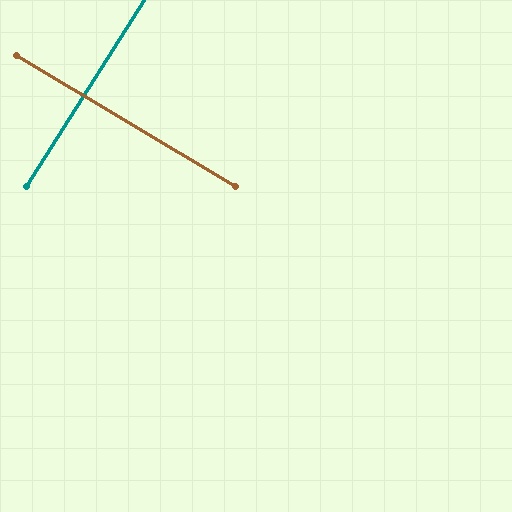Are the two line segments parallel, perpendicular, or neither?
Perpendicular — they meet at approximately 89°.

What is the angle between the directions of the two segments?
Approximately 89 degrees.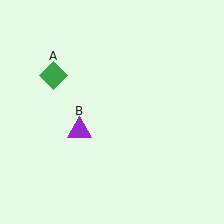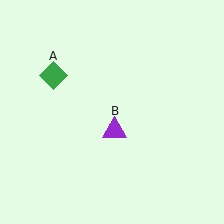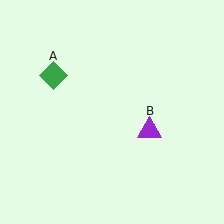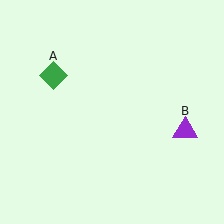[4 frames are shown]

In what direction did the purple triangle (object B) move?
The purple triangle (object B) moved right.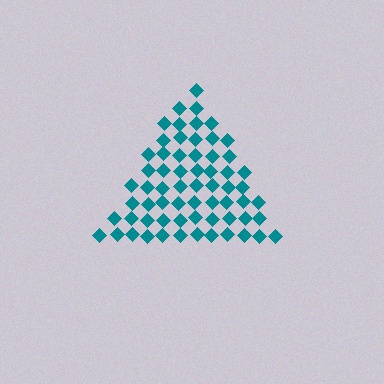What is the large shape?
The large shape is a triangle.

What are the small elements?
The small elements are diamonds.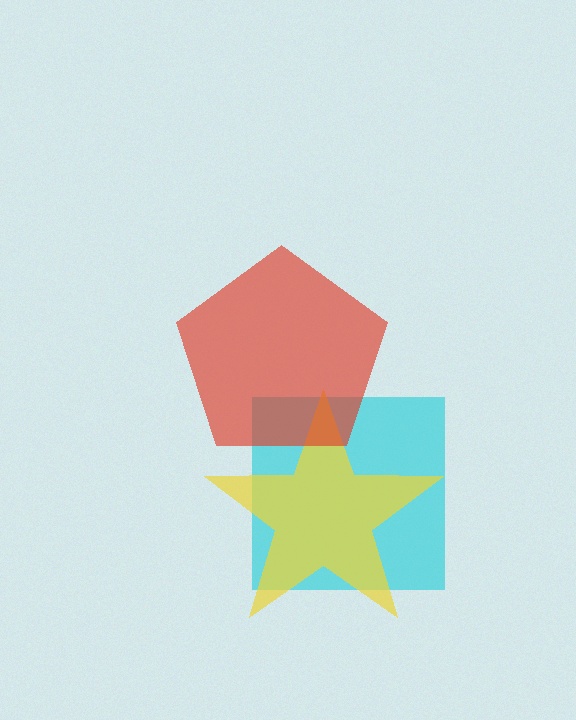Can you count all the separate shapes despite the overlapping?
Yes, there are 3 separate shapes.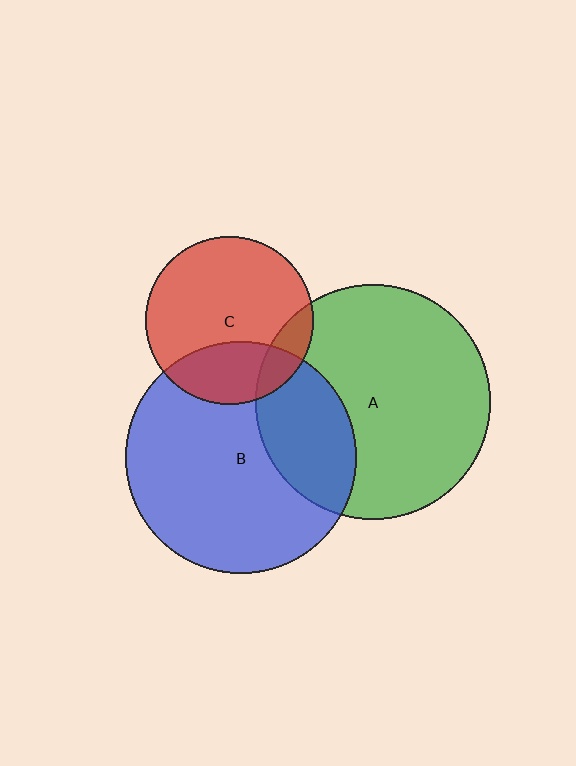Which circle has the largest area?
Circle A (green).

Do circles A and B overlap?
Yes.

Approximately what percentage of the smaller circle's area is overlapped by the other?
Approximately 25%.